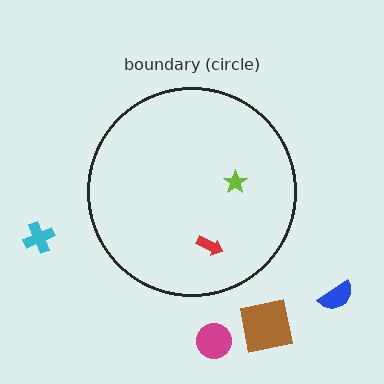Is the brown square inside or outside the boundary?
Outside.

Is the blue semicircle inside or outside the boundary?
Outside.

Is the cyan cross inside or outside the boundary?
Outside.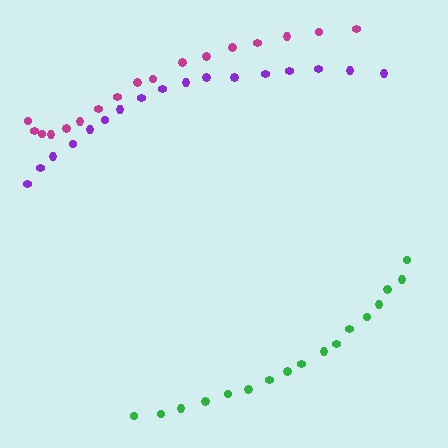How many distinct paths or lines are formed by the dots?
There are 3 distinct paths.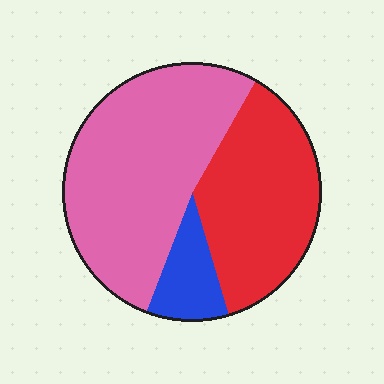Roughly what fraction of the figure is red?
Red covers about 35% of the figure.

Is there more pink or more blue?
Pink.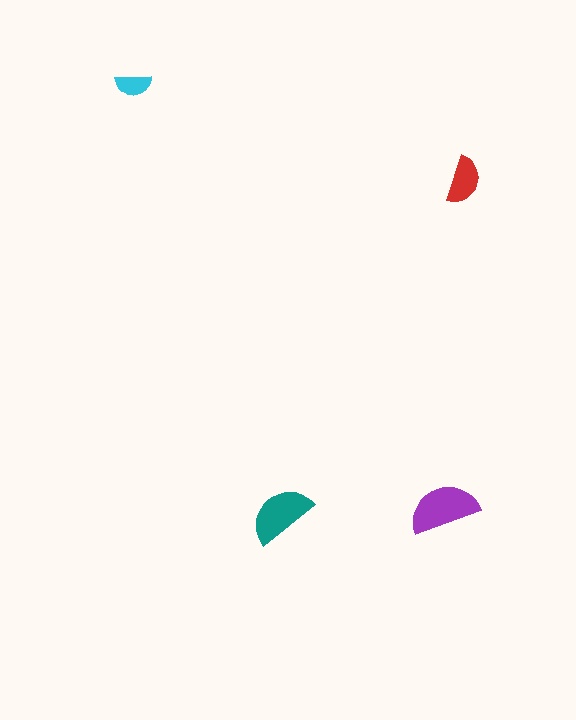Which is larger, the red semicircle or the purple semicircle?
The purple one.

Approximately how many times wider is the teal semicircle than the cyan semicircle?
About 2 times wider.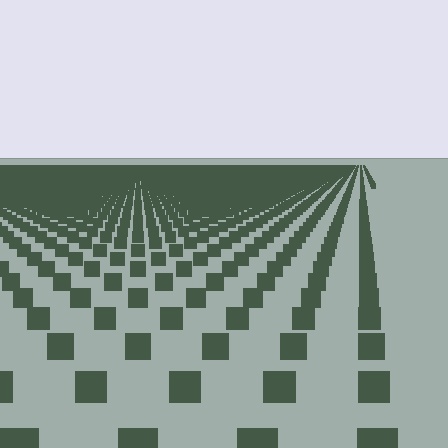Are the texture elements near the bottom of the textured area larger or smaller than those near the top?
Larger. Near the bottom, elements are closer to the viewer and appear at a bigger on-screen size.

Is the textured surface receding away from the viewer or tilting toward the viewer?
The surface is receding away from the viewer. Texture elements get smaller and denser toward the top.